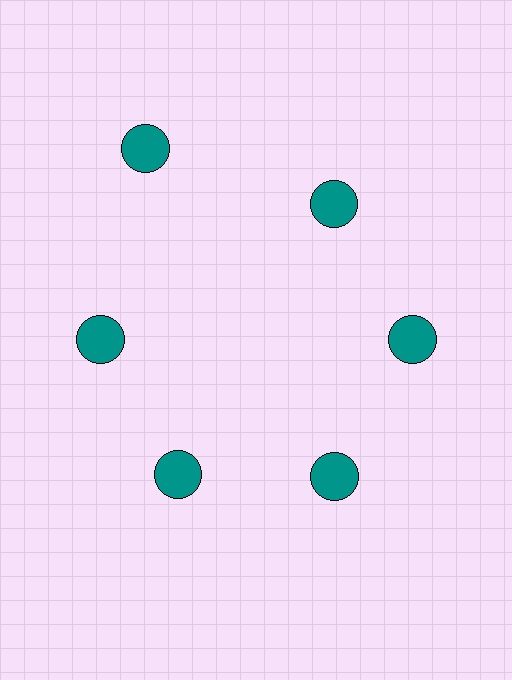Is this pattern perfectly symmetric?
No. The 6 teal circles are arranged in a ring, but one element near the 11 o'clock position is pushed outward from the center, breaking the 6-fold rotational symmetry.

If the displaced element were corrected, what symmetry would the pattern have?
It would have 6-fold rotational symmetry — the pattern would map onto itself every 60 degrees.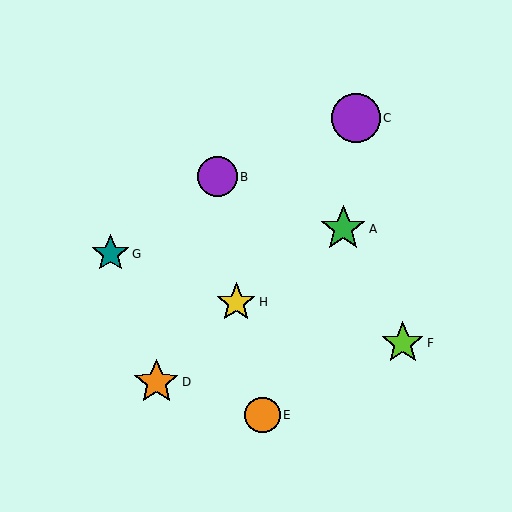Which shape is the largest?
The purple circle (labeled C) is the largest.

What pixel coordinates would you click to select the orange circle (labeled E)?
Click at (262, 415) to select the orange circle E.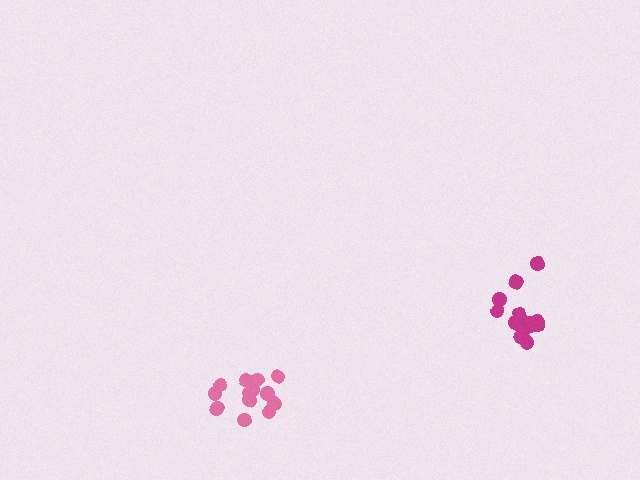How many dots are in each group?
Group 1: 14 dots, Group 2: 13 dots (27 total).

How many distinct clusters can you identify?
There are 2 distinct clusters.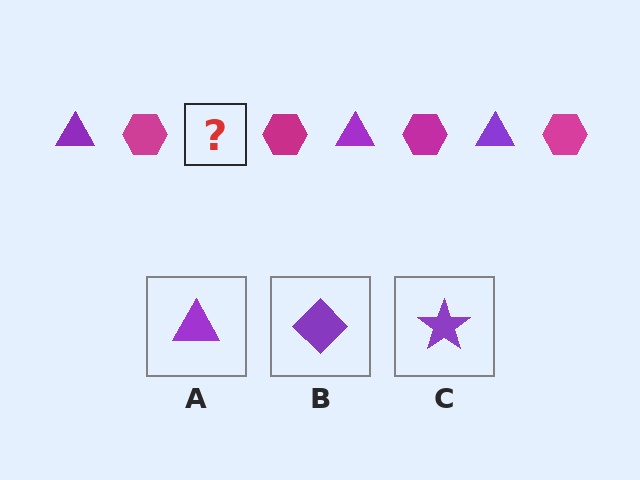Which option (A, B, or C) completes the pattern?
A.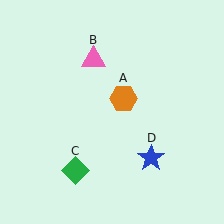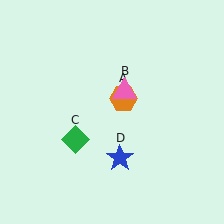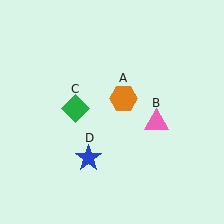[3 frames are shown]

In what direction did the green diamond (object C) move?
The green diamond (object C) moved up.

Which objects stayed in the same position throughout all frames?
Orange hexagon (object A) remained stationary.